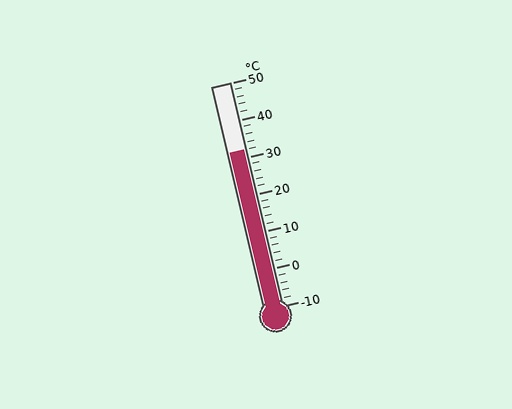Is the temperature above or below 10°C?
The temperature is above 10°C.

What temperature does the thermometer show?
The thermometer shows approximately 32°C.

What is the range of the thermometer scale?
The thermometer scale ranges from -10°C to 50°C.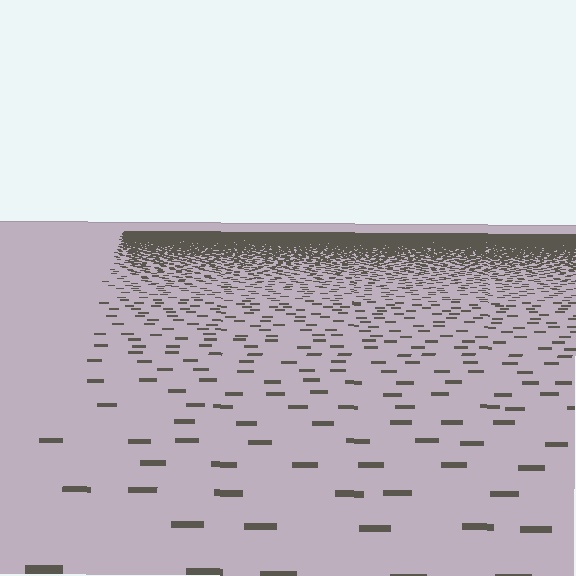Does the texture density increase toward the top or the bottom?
Density increases toward the top.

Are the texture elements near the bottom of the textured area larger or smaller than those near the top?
Larger. Near the bottom, elements are closer to the viewer and appear at a bigger on-screen size.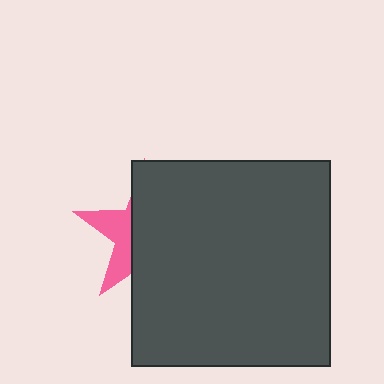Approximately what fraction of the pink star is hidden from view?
Roughly 67% of the pink star is hidden behind the dark gray rectangle.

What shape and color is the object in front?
The object in front is a dark gray rectangle.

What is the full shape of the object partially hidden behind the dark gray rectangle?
The partially hidden object is a pink star.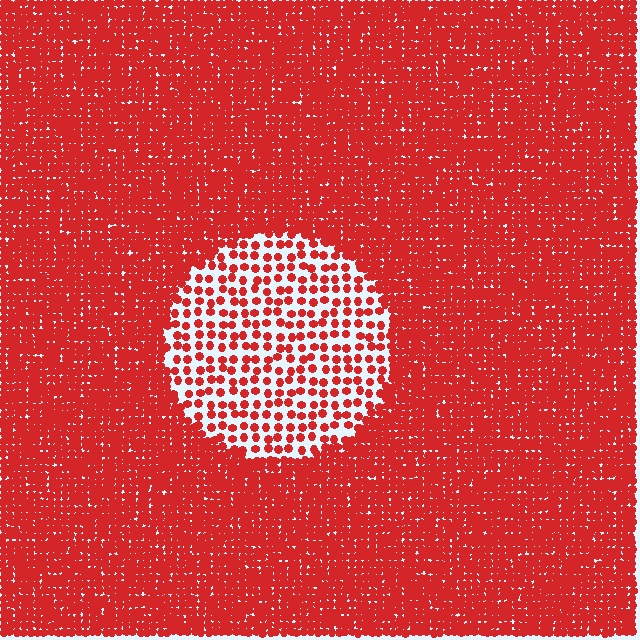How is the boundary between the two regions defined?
The boundary is defined by a change in element density (approximately 2.8x ratio). All elements are the same color, size, and shape.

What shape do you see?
I see a circle.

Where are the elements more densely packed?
The elements are more densely packed outside the circle boundary.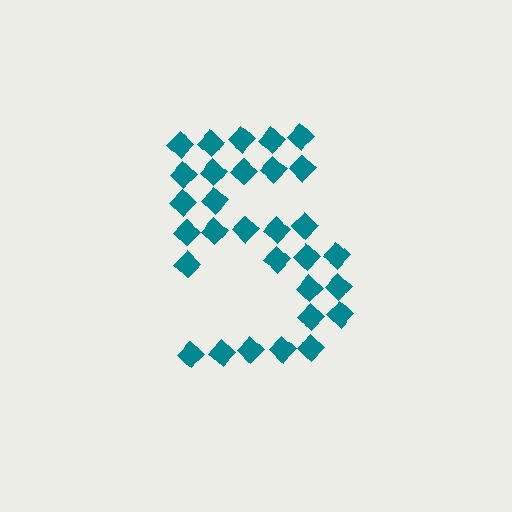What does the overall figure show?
The overall figure shows the digit 5.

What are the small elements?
The small elements are diamonds.